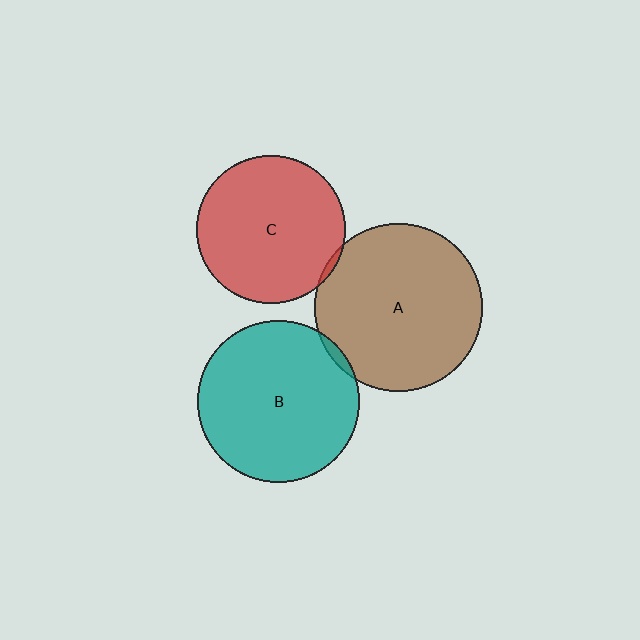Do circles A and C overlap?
Yes.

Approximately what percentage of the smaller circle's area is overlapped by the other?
Approximately 5%.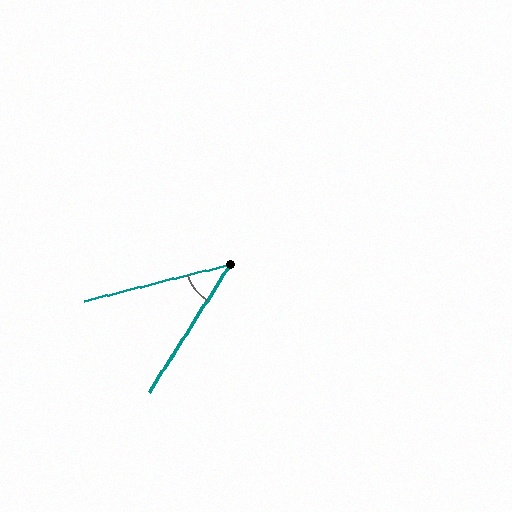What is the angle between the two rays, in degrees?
Approximately 43 degrees.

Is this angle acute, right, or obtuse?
It is acute.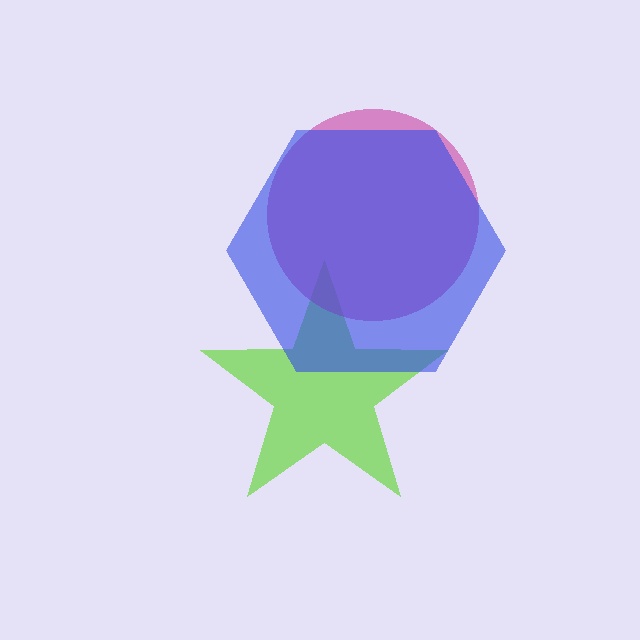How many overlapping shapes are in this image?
There are 3 overlapping shapes in the image.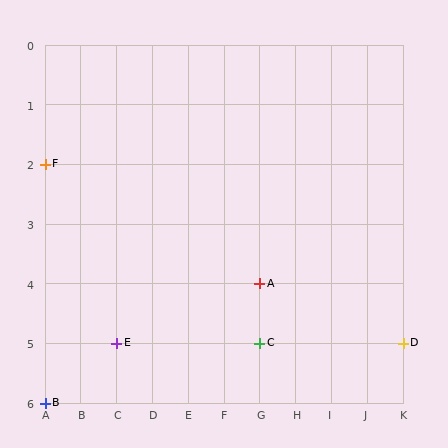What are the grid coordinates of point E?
Point E is at grid coordinates (C, 5).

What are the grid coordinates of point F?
Point F is at grid coordinates (A, 2).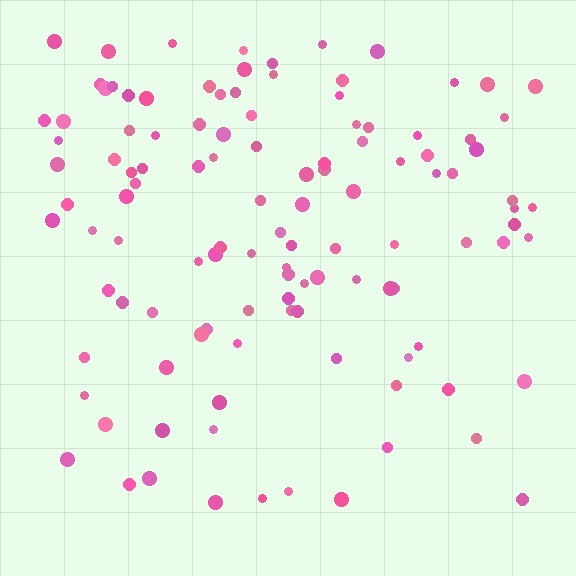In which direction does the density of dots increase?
From bottom to top, with the top side densest.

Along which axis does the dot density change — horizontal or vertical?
Vertical.